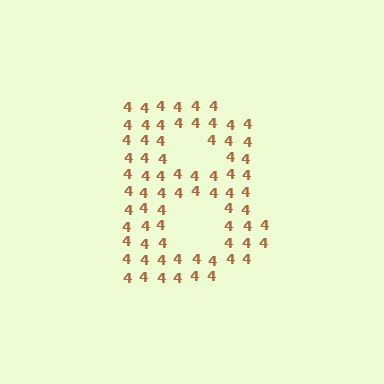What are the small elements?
The small elements are digit 4's.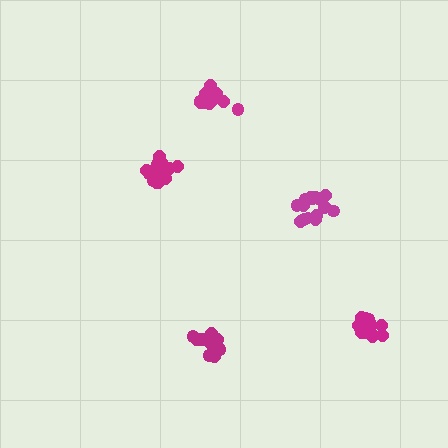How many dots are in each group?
Group 1: 11 dots, Group 2: 16 dots, Group 3: 16 dots, Group 4: 14 dots, Group 5: 16 dots (73 total).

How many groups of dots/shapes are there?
There are 5 groups.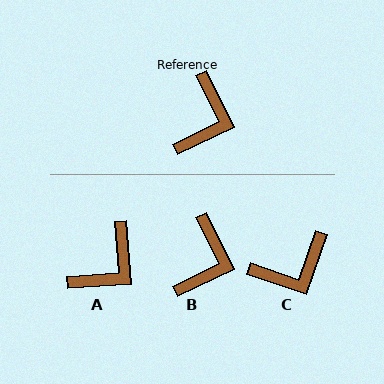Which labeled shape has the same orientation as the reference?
B.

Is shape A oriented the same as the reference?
No, it is off by about 22 degrees.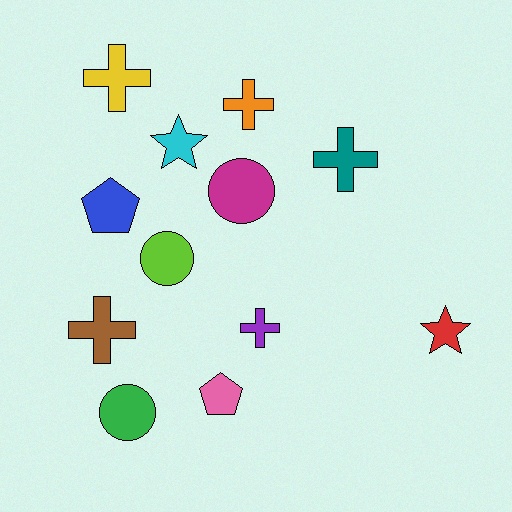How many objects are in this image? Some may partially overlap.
There are 12 objects.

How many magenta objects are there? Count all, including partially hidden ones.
There is 1 magenta object.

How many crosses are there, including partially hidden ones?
There are 5 crosses.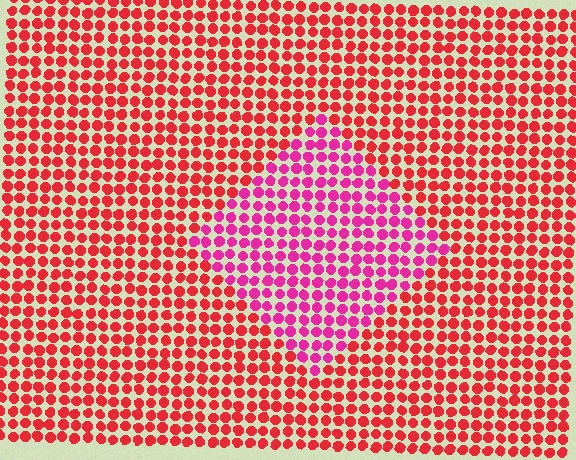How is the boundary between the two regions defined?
The boundary is defined purely by a slight shift in hue (about 35 degrees). Spacing, size, and orientation are identical on both sides.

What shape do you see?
I see a diamond.